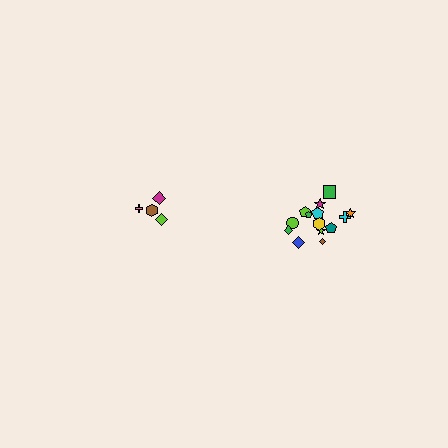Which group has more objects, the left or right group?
The right group.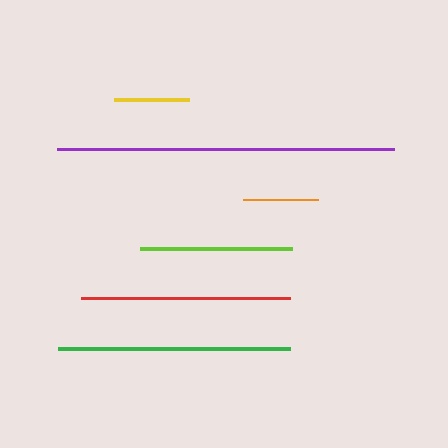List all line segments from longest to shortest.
From longest to shortest: purple, green, red, lime, yellow, orange.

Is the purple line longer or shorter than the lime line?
The purple line is longer than the lime line.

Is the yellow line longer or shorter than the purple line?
The purple line is longer than the yellow line.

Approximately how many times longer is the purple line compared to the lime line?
The purple line is approximately 2.2 times the length of the lime line.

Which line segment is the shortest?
The orange line is the shortest at approximately 75 pixels.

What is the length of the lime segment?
The lime segment is approximately 151 pixels long.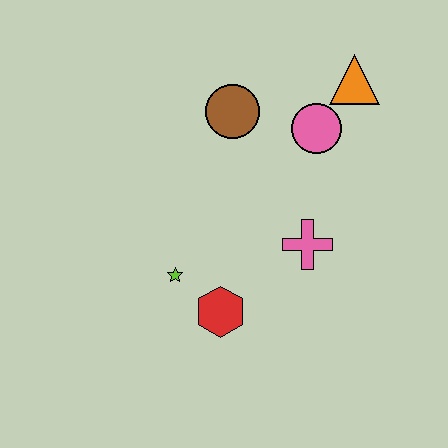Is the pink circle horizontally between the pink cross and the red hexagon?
No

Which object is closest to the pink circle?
The orange triangle is closest to the pink circle.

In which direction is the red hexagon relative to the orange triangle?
The red hexagon is below the orange triangle.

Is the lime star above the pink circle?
No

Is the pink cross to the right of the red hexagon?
Yes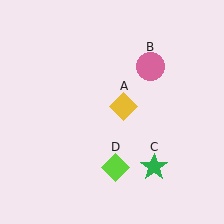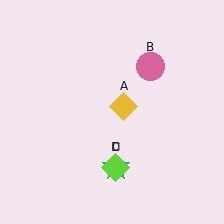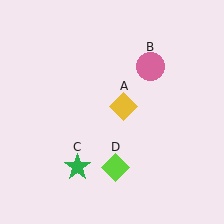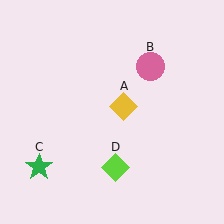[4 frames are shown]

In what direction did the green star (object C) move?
The green star (object C) moved left.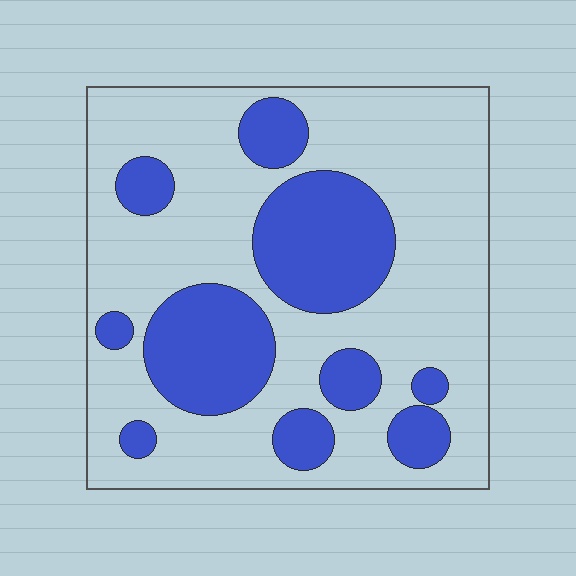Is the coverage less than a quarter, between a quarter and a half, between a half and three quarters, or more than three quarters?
Between a quarter and a half.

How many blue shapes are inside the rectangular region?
10.